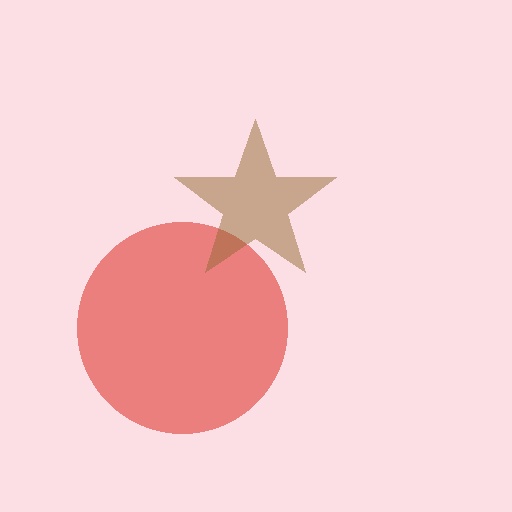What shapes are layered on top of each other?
The layered shapes are: a red circle, a brown star.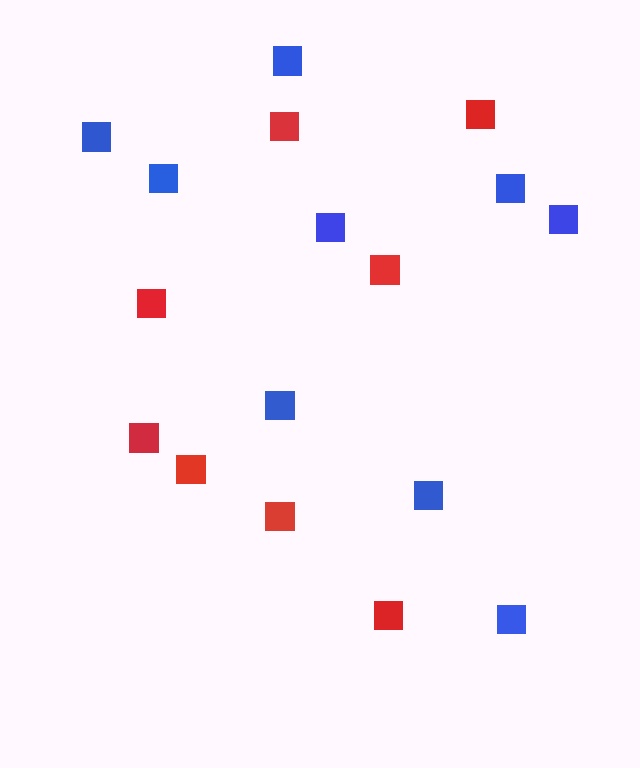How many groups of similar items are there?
There are 2 groups: one group of red squares (8) and one group of blue squares (9).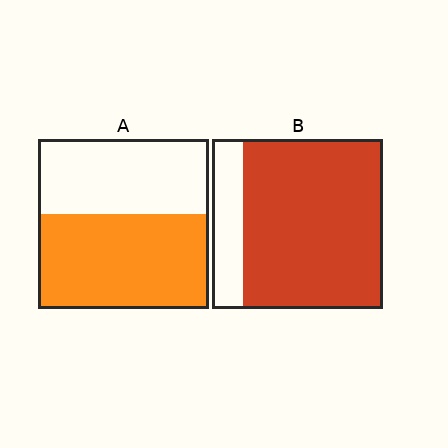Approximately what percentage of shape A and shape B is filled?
A is approximately 55% and B is approximately 80%.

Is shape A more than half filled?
Yes.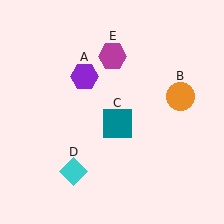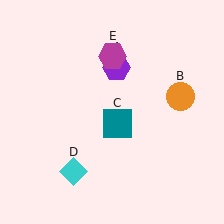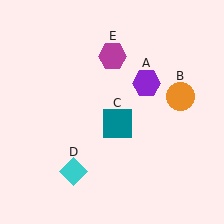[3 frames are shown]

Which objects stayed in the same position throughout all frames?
Orange circle (object B) and teal square (object C) and cyan diamond (object D) and magenta hexagon (object E) remained stationary.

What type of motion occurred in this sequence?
The purple hexagon (object A) rotated clockwise around the center of the scene.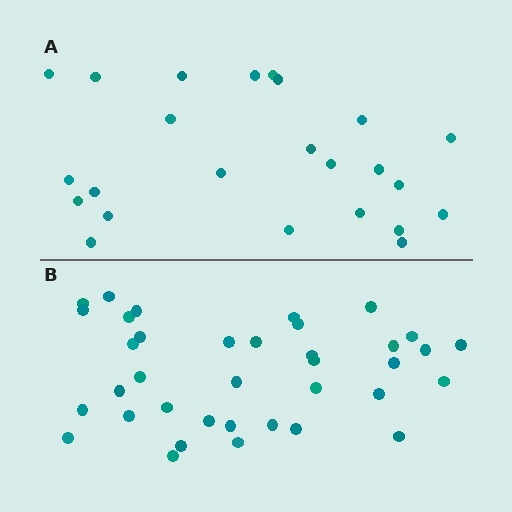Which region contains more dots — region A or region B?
Region B (the bottom region) has more dots.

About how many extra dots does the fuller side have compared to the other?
Region B has approximately 15 more dots than region A.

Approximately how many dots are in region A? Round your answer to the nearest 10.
About 20 dots. (The exact count is 24, which rounds to 20.)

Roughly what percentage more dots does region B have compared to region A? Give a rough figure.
About 55% more.